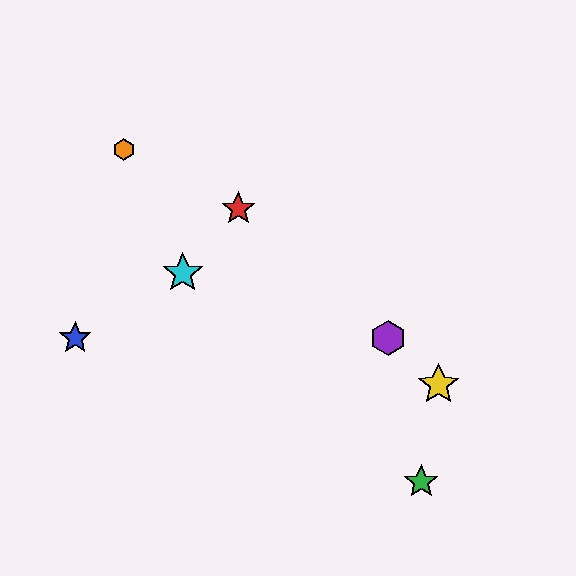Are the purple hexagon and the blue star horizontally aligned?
Yes, both are at y≈338.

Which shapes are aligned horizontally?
The blue star, the purple hexagon are aligned horizontally.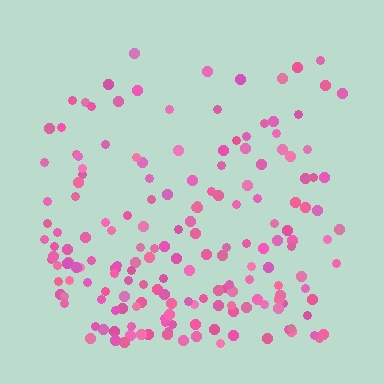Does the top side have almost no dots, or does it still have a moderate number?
Still a moderate number, just noticeably fewer than the bottom.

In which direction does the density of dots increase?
From top to bottom, with the bottom side densest.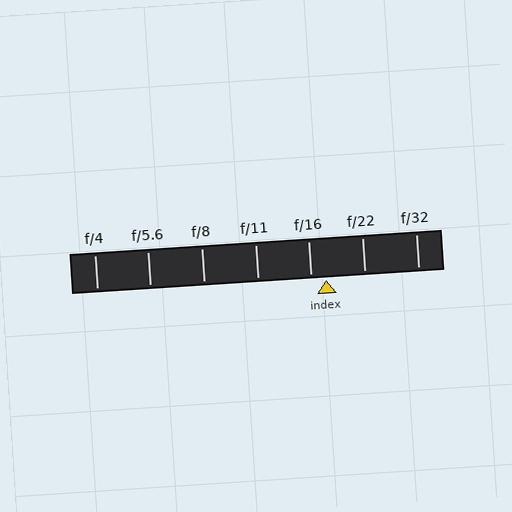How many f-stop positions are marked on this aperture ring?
There are 7 f-stop positions marked.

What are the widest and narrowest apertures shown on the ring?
The widest aperture shown is f/4 and the narrowest is f/32.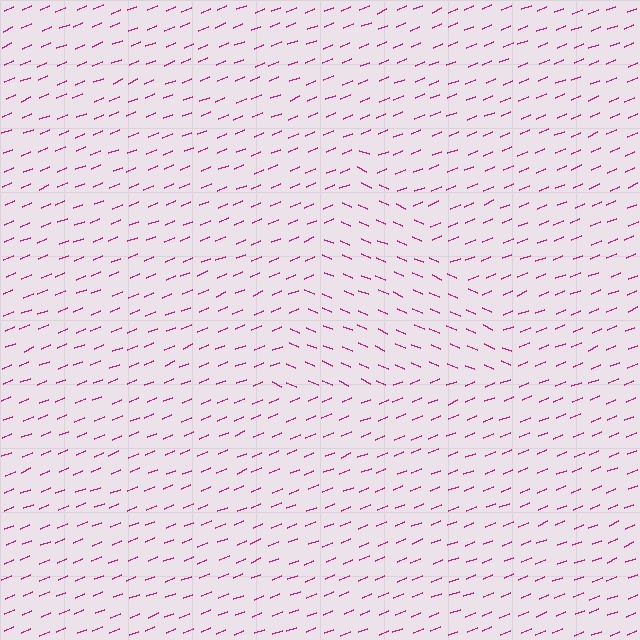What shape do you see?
I see a triangle.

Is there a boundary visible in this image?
Yes, there is a texture boundary formed by a change in line orientation.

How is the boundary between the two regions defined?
The boundary is defined purely by a change in line orientation (approximately 45 degrees difference). All lines are the same color and thickness.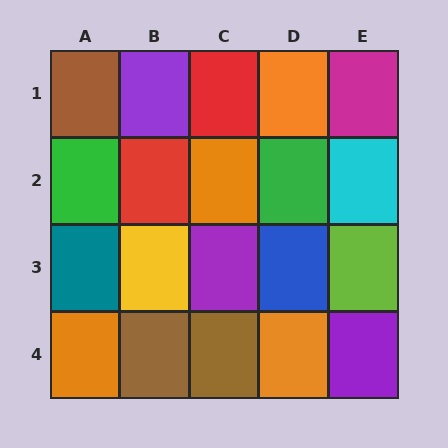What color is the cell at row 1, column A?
Brown.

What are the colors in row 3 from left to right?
Teal, yellow, purple, blue, lime.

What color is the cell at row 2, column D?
Green.